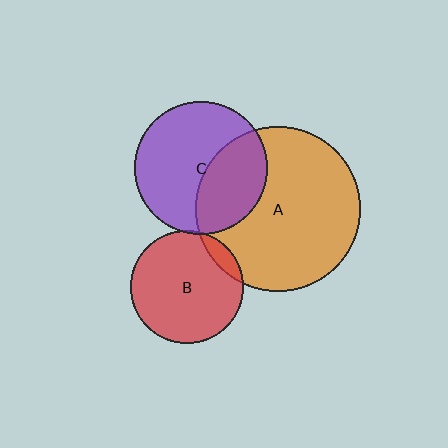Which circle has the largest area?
Circle A (orange).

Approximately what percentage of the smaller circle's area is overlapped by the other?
Approximately 10%.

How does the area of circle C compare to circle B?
Approximately 1.4 times.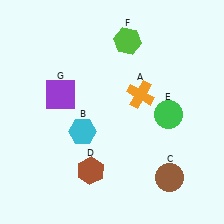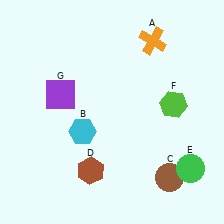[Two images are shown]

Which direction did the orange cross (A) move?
The orange cross (A) moved up.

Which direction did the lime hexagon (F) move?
The lime hexagon (F) moved down.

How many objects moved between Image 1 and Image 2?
3 objects moved between the two images.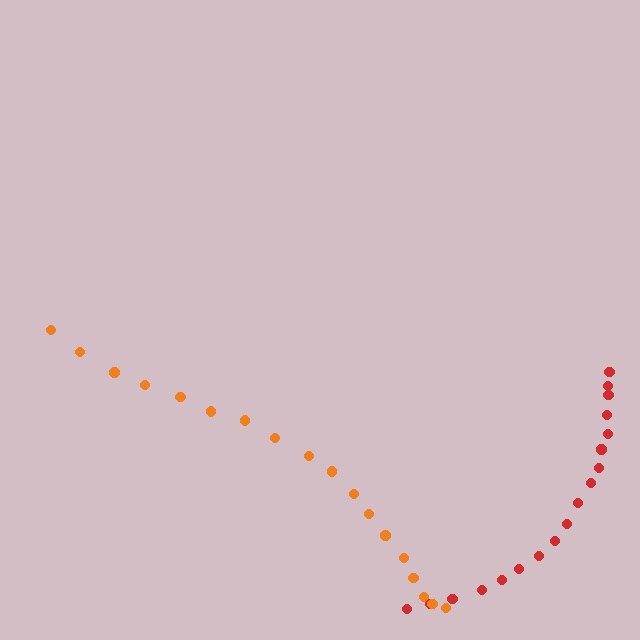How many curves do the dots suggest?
There are 2 distinct paths.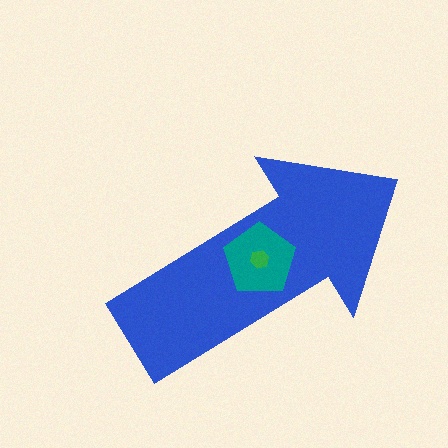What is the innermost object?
The green hexagon.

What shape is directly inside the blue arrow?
The teal pentagon.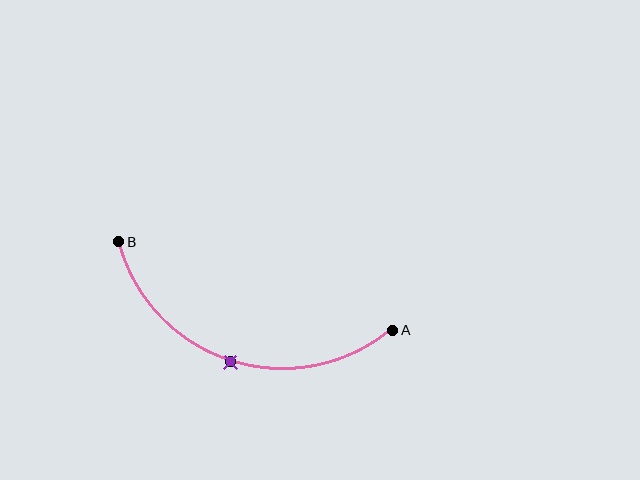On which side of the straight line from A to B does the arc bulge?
The arc bulges below the straight line connecting A and B.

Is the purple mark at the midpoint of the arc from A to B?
Yes. The purple mark lies on the arc at equal arc-length from both A and B — it is the arc midpoint.